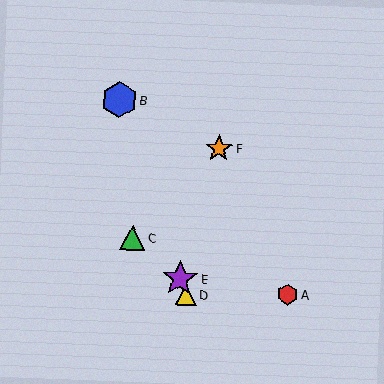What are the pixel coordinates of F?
Object F is at (219, 148).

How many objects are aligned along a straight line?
3 objects (B, D, E) are aligned along a straight line.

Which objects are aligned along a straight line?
Objects B, D, E are aligned along a straight line.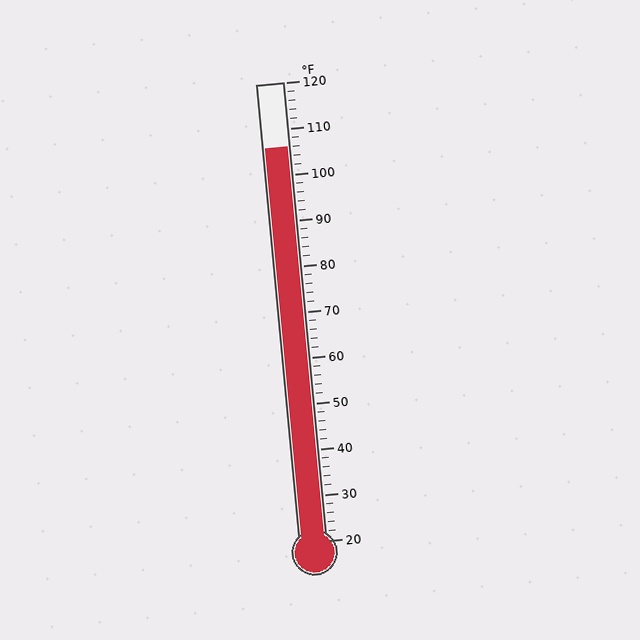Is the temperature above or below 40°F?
The temperature is above 40°F.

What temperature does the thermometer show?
The thermometer shows approximately 106°F.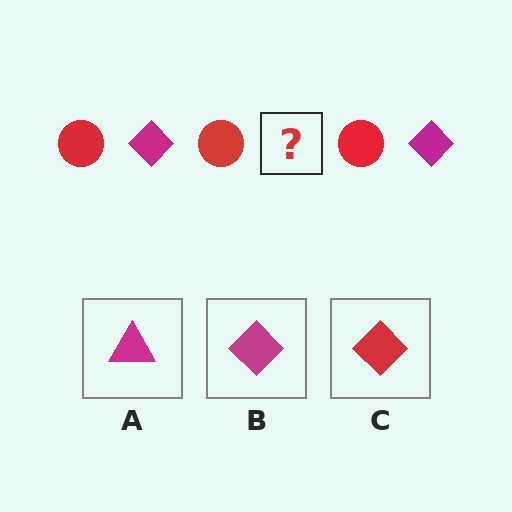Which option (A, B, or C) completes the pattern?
B.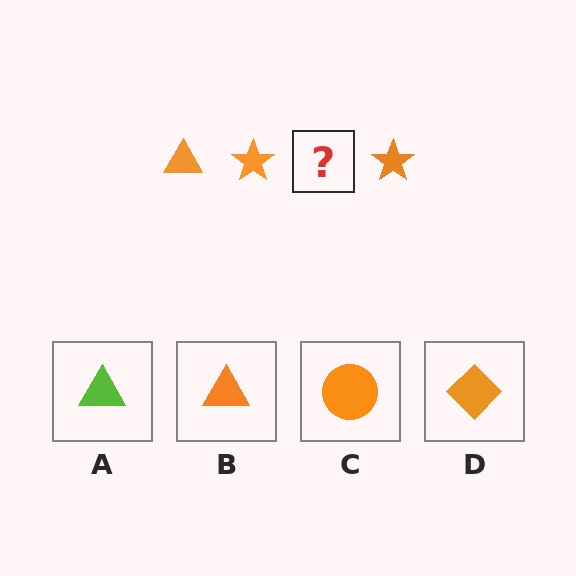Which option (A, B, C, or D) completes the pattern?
B.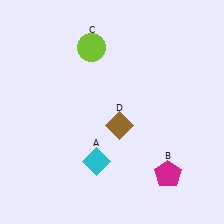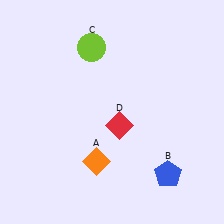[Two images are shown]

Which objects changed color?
A changed from cyan to orange. B changed from magenta to blue. D changed from brown to red.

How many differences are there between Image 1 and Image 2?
There are 3 differences between the two images.